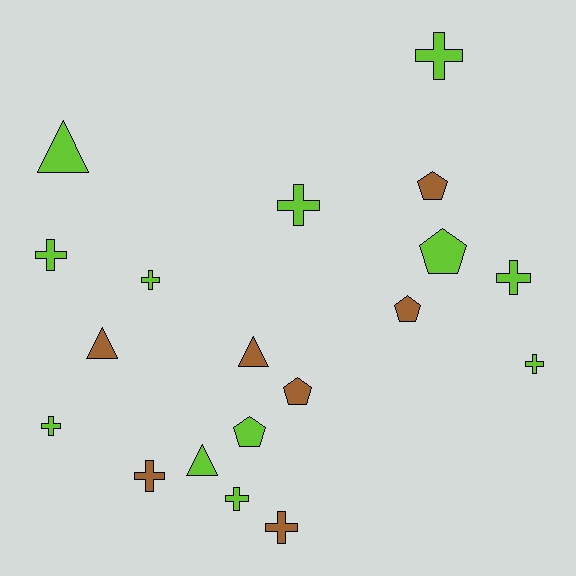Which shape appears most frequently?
Cross, with 10 objects.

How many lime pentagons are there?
There are 2 lime pentagons.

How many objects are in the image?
There are 19 objects.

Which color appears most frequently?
Lime, with 12 objects.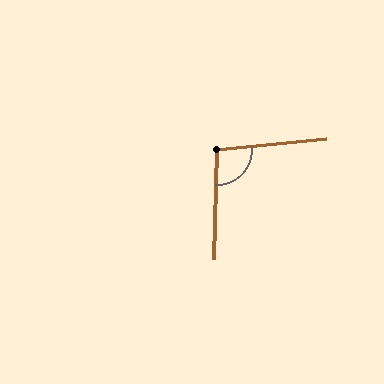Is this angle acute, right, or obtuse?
It is obtuse.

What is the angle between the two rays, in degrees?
Approximately 97 degrees.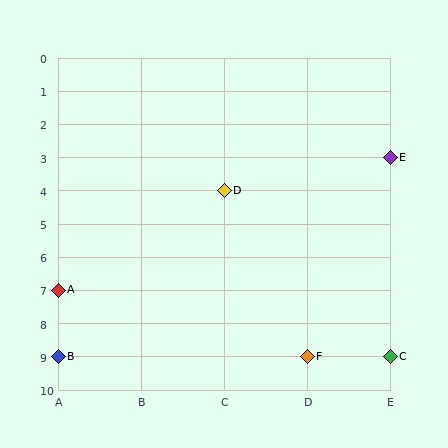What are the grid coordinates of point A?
Point A is at grid coordinates (A, 7).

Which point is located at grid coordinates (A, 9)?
Point B is at (A, 9).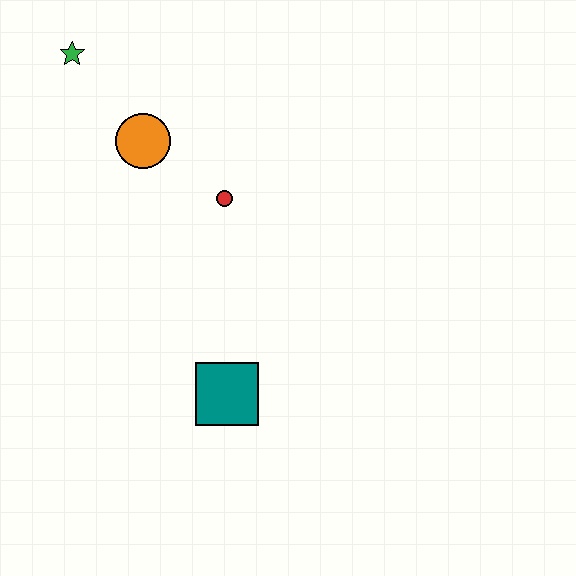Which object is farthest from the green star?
The teal square is farthest from the green star.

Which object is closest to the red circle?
The orange circle is closest to the red circle.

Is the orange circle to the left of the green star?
No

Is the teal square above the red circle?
No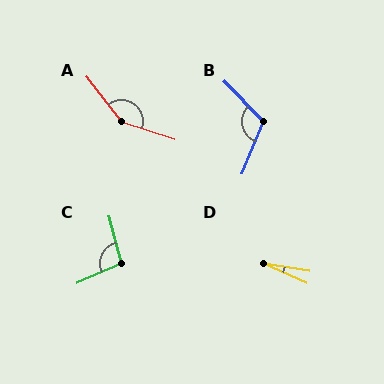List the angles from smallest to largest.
D (16°), C (99°), B (114°), A (145°).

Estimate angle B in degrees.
Approximately 114 degrees.